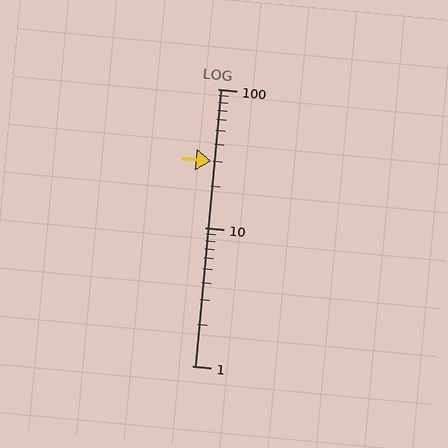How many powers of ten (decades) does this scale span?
The scale spans 2 decades, from 1 to 100.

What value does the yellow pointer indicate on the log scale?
The pointer indicates approximately 30.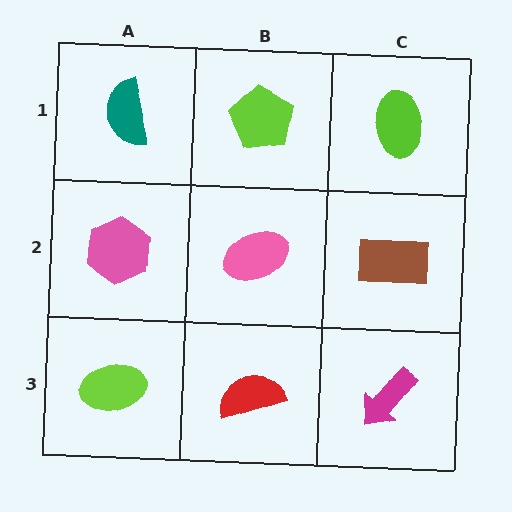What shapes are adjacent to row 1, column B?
A pink ellipse (row 2, column B), a teal semicircle (row 1, column A), a lime ellipse (row 1, column C).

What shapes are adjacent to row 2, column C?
A lime ellipse (row 1, column C), a magenta arrow (row 3, column C), a pink ellipse (row 2, column B).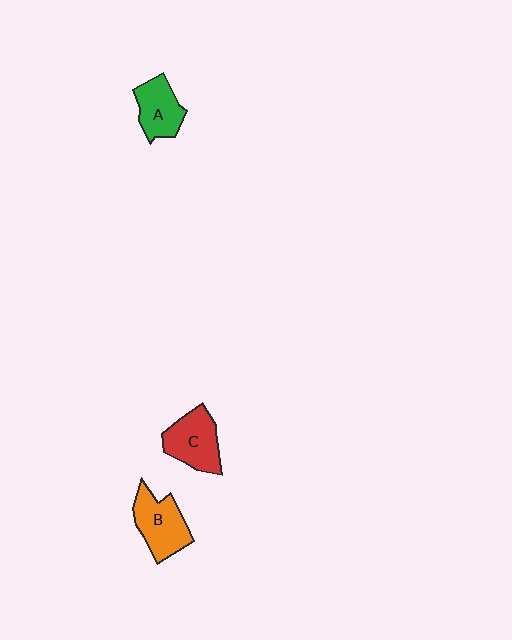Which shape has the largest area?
Shape B (orange).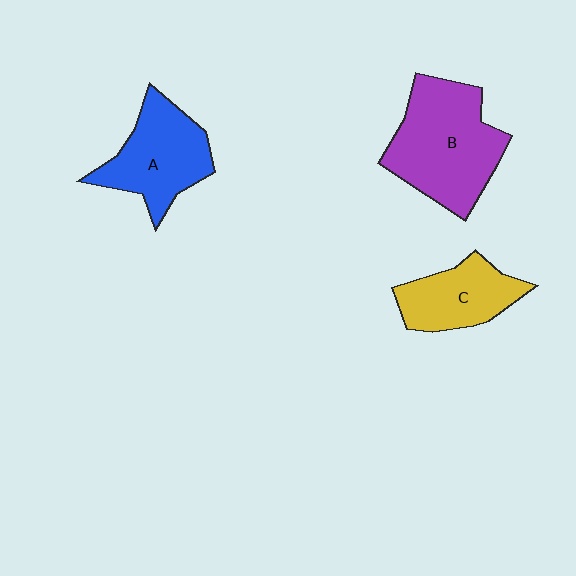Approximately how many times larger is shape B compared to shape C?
Approximately 1.7 times.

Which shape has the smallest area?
Shape C (yellow).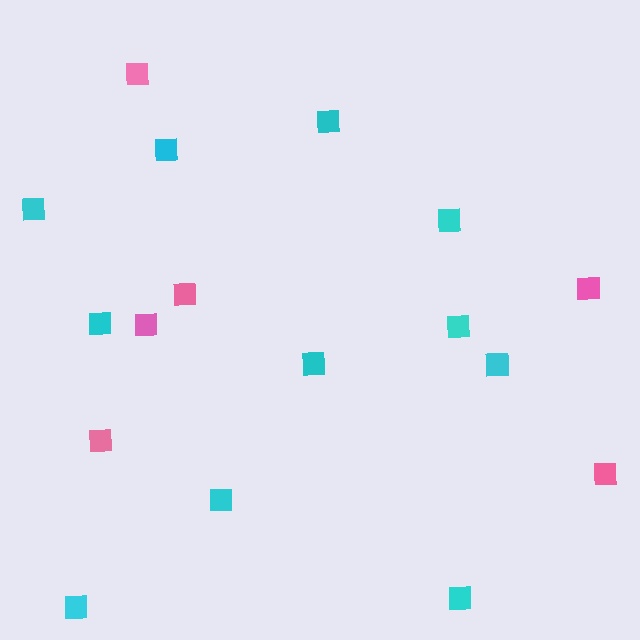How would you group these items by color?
There are 2 groups: one group of pink squares (6) and one group of cyan squares (11).